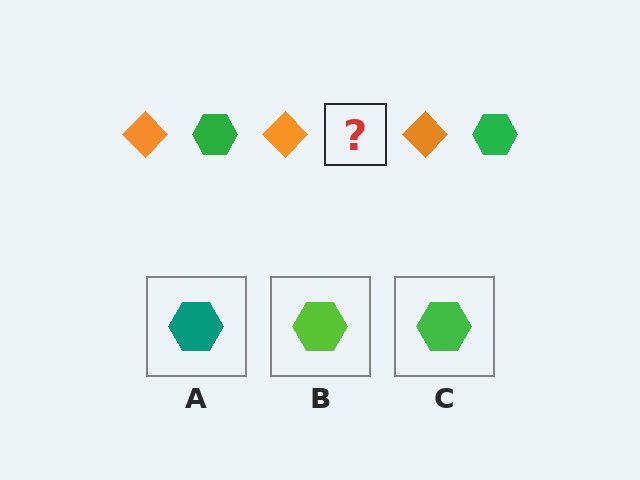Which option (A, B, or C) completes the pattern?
C.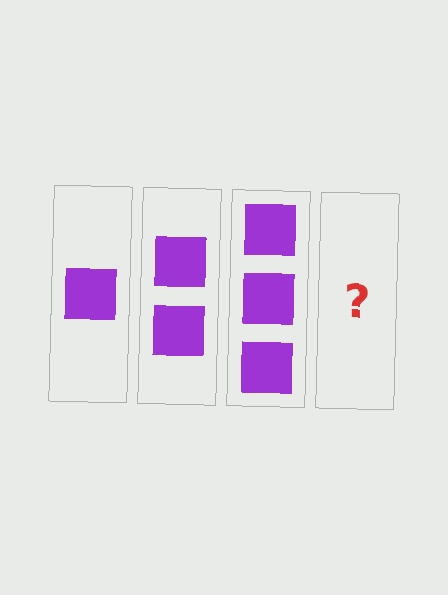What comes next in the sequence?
The next element should be 4 squares.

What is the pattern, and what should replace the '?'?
The pattern is that each step adds one more square. The '?' should be 4 squares.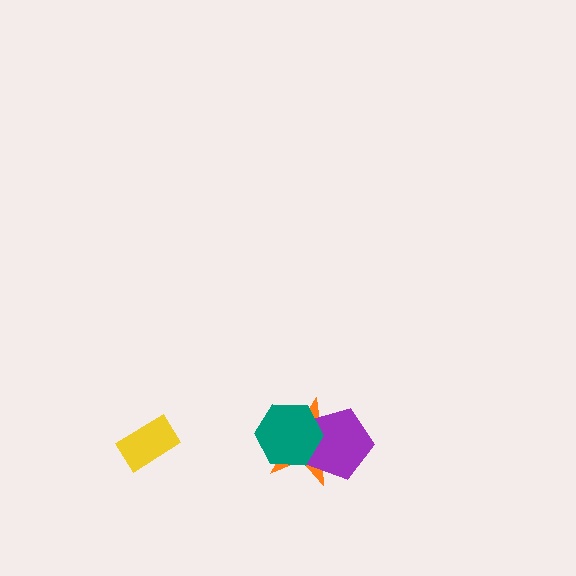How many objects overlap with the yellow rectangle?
0 objects overlap with the yellow rectangle.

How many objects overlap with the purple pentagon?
2 objects overlap with the purple pentagon.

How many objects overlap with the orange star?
2 objects overlap with the orange star.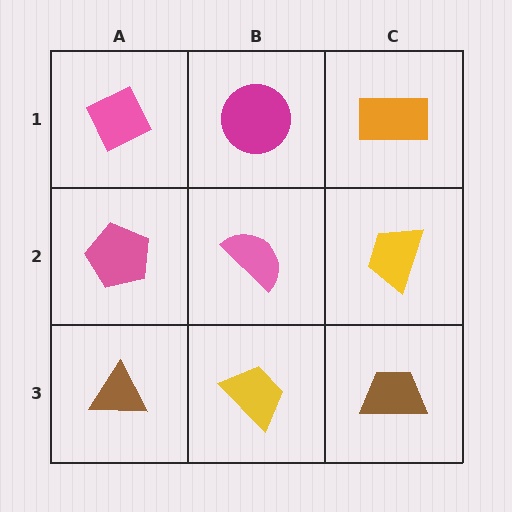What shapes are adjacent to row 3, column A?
A pink pentagon (row 2, column A), a yellow trapezoid (row 3, column B).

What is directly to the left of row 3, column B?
A brown triangle.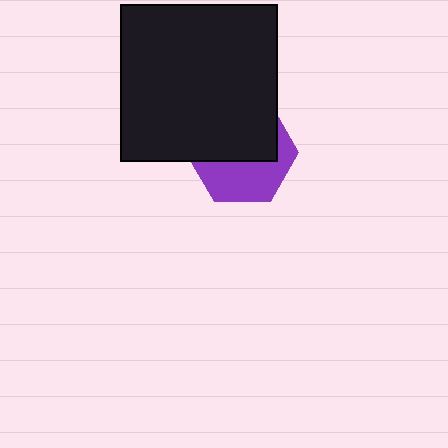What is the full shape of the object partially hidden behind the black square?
The partially hidden object is a purple hexagon.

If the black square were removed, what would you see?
You would see the complete purple hexagon.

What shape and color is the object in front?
The object in front is a black square.